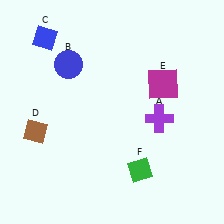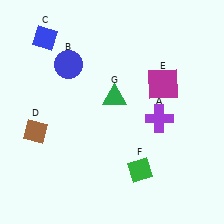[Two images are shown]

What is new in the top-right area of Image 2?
A green triangle (G) was added in the top-right area of Image 2.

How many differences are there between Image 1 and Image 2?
There is 1 difference between the two images.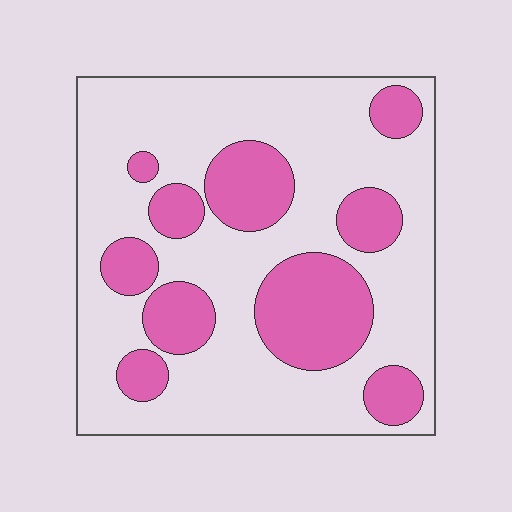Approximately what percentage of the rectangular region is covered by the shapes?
Approximately 30%.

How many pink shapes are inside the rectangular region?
10.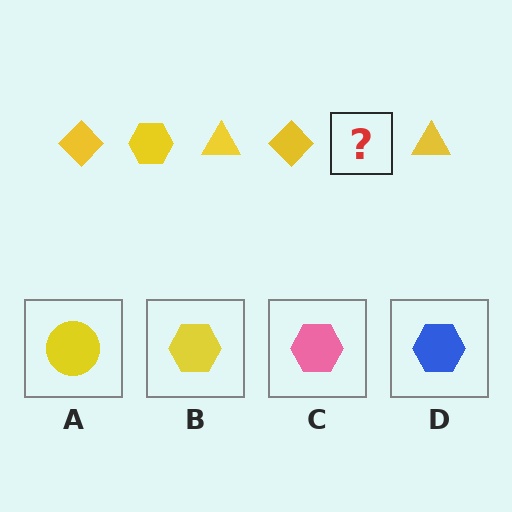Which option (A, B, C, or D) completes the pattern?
B.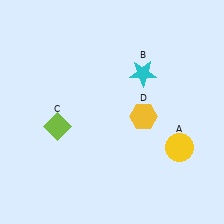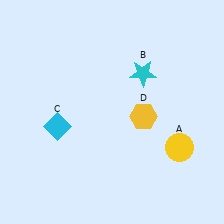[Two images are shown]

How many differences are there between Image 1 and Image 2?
There is 1 difference between the two images.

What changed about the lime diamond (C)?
In Image 1, C is lime. In Image 2, it changed to cyan.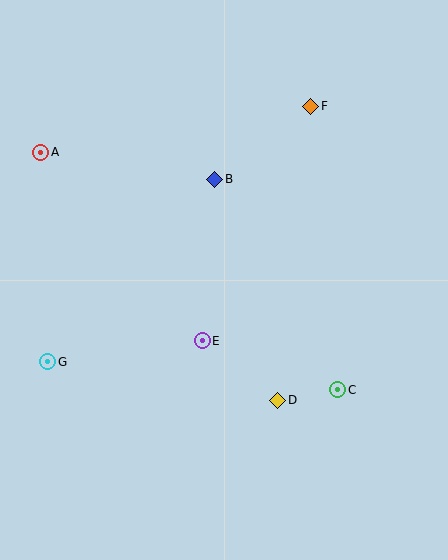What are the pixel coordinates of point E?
Point E is at (202, 341).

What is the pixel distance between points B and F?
The distance between B and F is 121 pixels.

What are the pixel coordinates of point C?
Point C is at (338, 390).